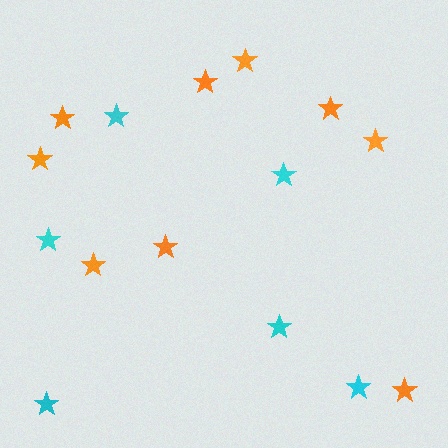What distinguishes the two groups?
There are 2 groups: one group of cyan stars (6) and one group of orange stars (9).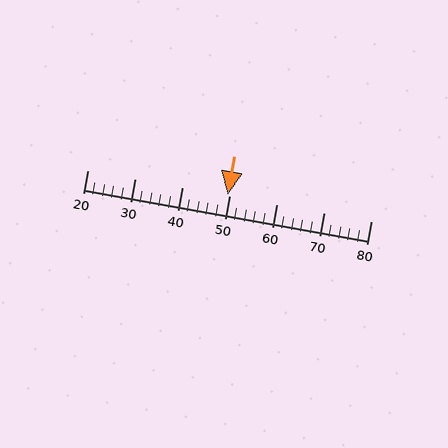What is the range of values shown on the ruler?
The ruler shows values from 20 to 80.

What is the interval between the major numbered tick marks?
The major tick marks are spaced 10 units apart.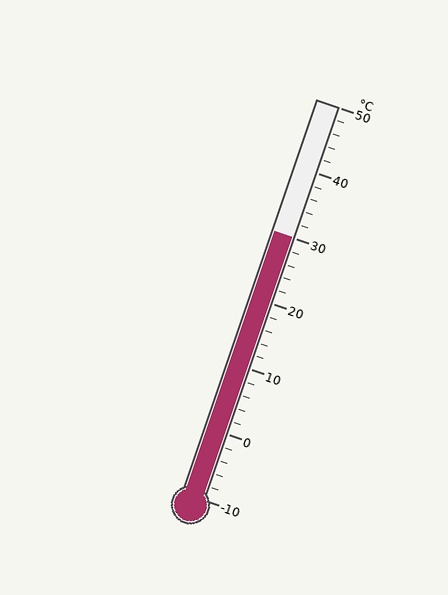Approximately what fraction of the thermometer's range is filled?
The thermometer is filled to approximately 65% of its range.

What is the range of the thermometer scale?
The thermometer scale ranges from -10°C to 50°C.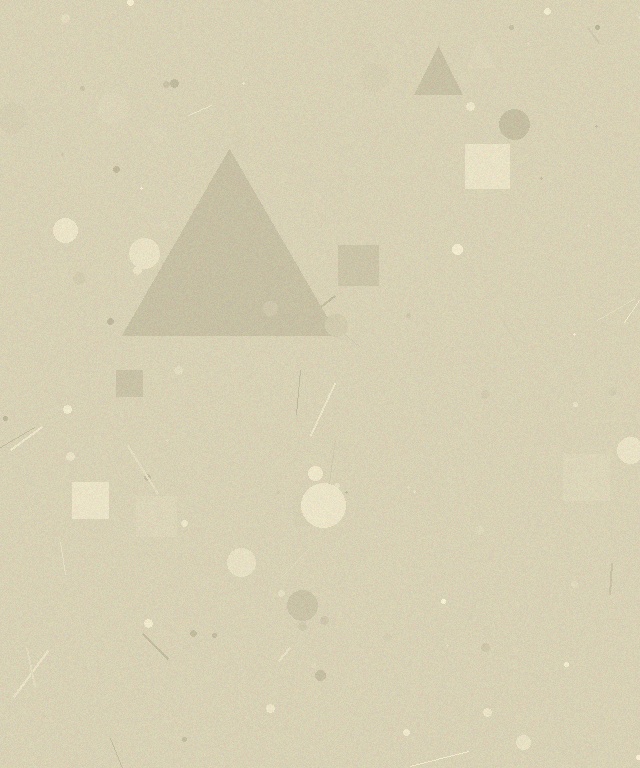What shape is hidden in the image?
A triangle is hidden in the image.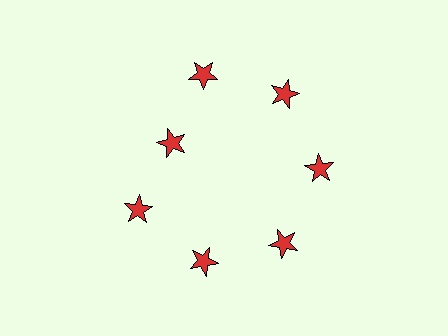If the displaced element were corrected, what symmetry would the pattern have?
It would have 7-fold rotational symmetry — the pattern would map onto itself every 51 degrees.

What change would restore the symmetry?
The symmetry would be restored by moving it outward, back onto the ring so that all 7 stars sit at equal angles and equal distance from the center.